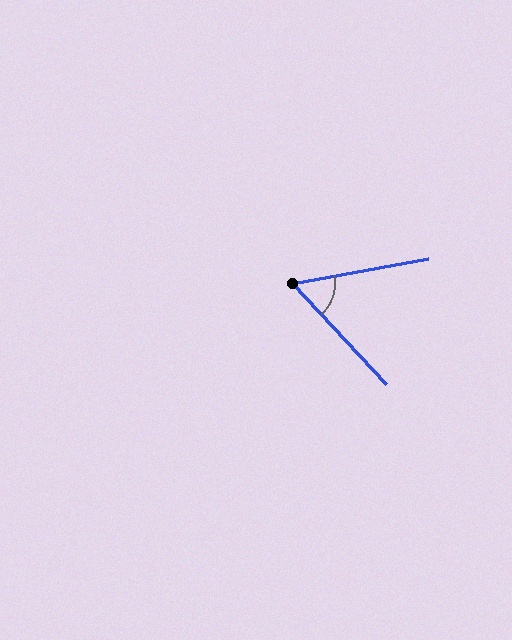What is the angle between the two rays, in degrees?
Approximately 57 degrees.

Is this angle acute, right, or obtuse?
It is acute.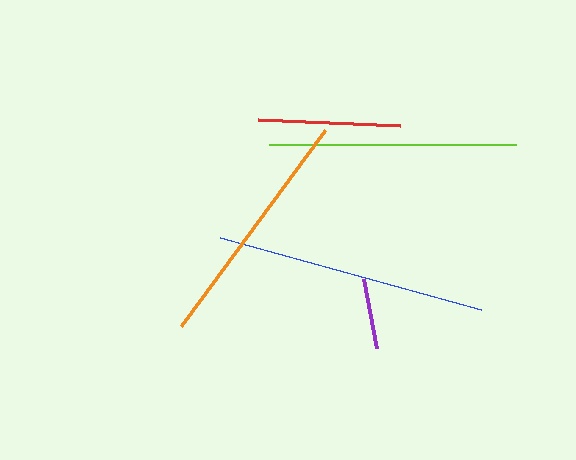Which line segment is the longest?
The blue line is the longest at approximately 271 pixels.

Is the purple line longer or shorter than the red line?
The red line is longer than the purple line.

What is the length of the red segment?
The red segment is approximately 142 pixels long.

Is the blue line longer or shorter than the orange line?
The blue line is longer than the orange line.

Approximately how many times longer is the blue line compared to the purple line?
The blue line is approximately 3.9 times the length of the purple line.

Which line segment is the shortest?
The purple line is the shortest at approximately 70 pixels.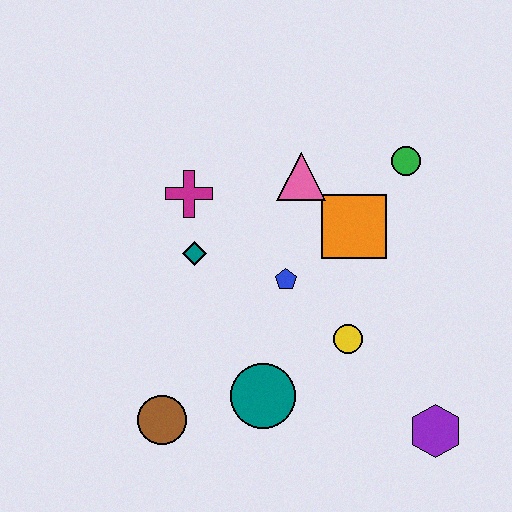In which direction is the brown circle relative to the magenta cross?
The brown circle is below the magenta cross.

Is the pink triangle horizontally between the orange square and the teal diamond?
Yes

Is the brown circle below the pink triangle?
Yes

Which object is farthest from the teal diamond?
The purple hexagon is farthest from the teal diamond.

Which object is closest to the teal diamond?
The magenta cross is closest to the teal diamond.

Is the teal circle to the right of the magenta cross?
Yes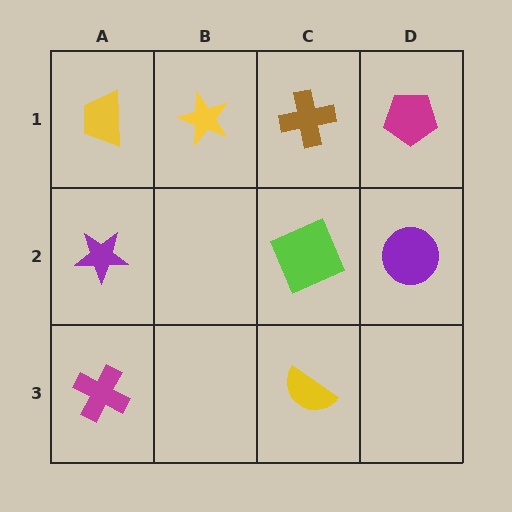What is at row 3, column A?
A magenta cross.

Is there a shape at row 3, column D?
No, that cell is empty.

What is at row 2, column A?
A purple star.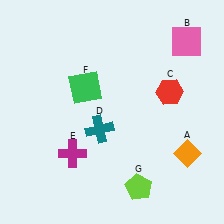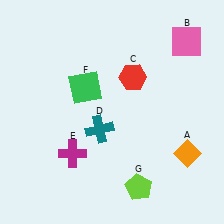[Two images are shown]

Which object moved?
The red hexagon (C) moved left.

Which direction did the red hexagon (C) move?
The red hexagon (C) moved left.